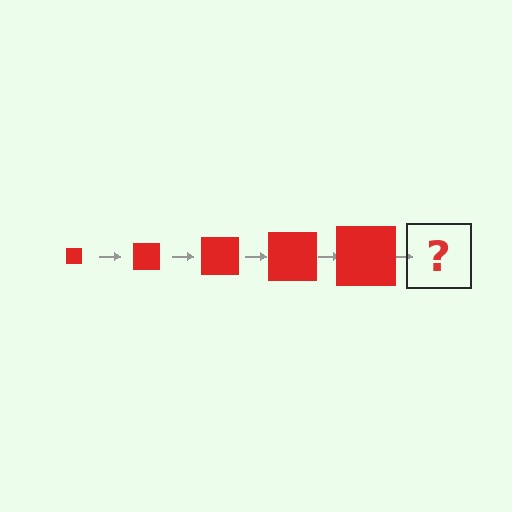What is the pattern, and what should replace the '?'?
The pattern is that the square gets progressively larger each step. The '?' should be a red square, larger than the previous one.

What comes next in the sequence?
The next element should be a red square, larger than the previous one.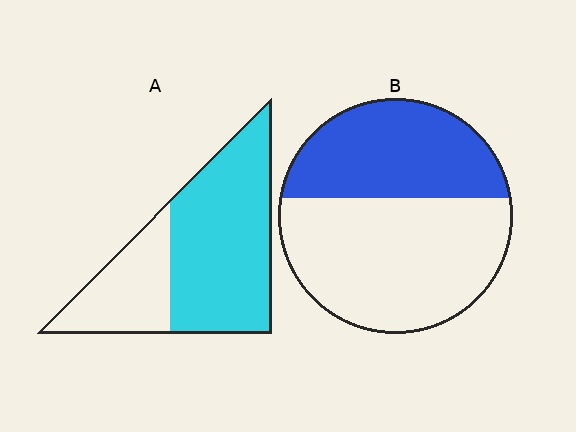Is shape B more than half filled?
No.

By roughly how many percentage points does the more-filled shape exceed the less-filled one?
By roughly 30 percentage points (A over B).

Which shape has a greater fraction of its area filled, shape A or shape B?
Shape A.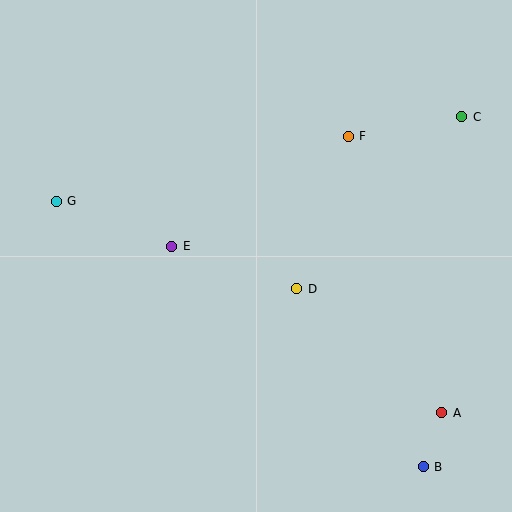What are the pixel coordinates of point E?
Point E is at (172, 246).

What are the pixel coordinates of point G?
Point G is at (56, 201).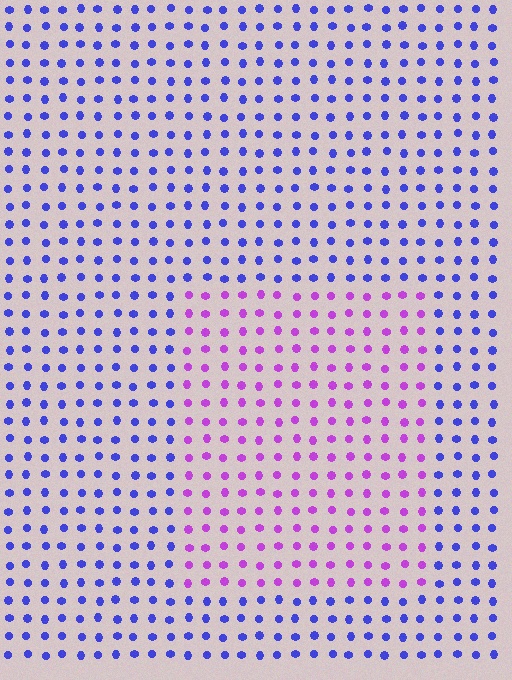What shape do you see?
I see a rectangle.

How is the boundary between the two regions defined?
The boundary is defined purely by a slight shift in hue (about 51 degrees). Spacing, size, and orientation are identical on both sides.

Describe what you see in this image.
The image is filled with small blue elements in a uniform arrangement. A rectangle-shaped region is visible where the elements are tinted to a slightly different hue, forming a subtle color boundary.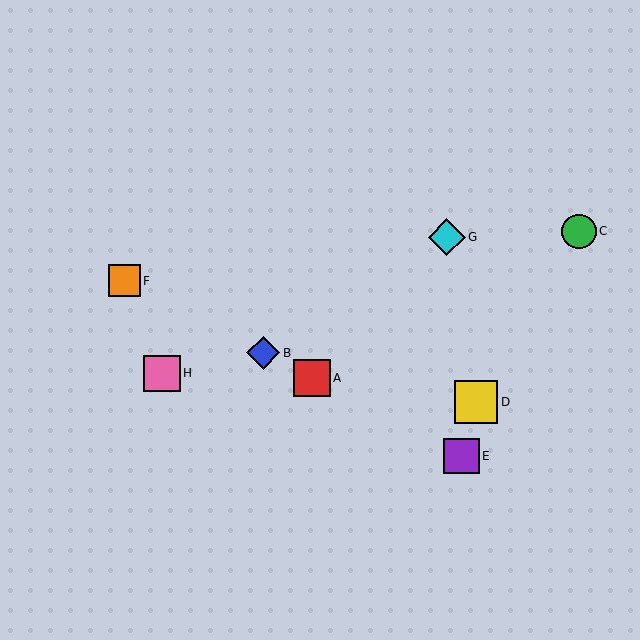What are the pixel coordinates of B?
Object B is at (263, 353).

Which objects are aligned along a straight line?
Objects A, B, E, F are aligned along a straight line.